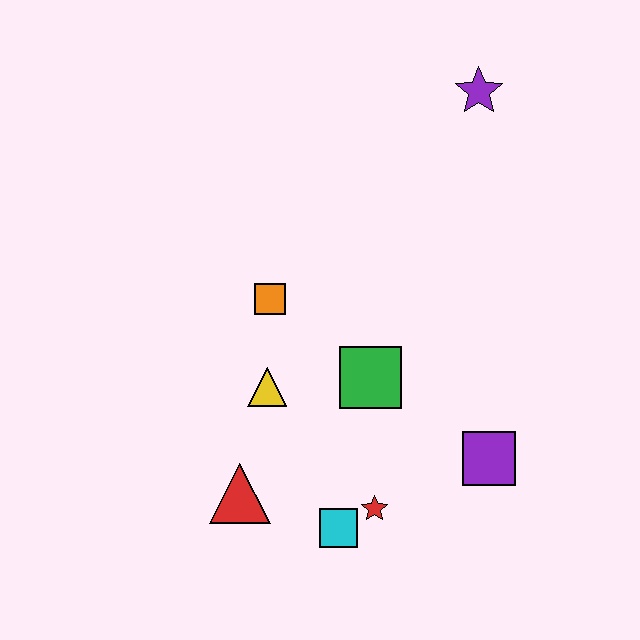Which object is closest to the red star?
The cyan square is closest to the red star.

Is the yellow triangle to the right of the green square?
No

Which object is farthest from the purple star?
The red triangle is farthest from the purple star.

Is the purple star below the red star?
No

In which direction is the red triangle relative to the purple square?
The red triangle is to the left of the purple square.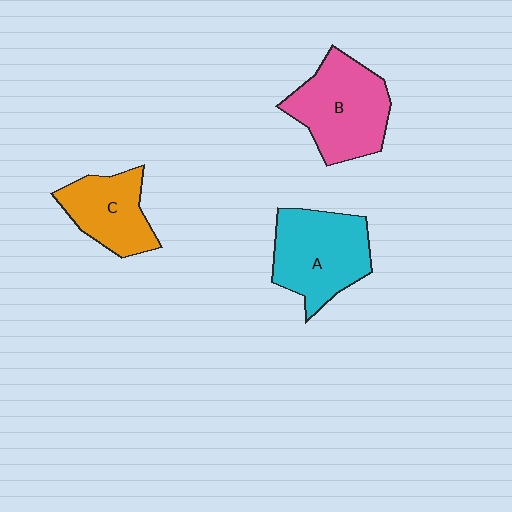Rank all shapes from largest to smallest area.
From largest to smallest: B (pink), A (cyan), C (orange).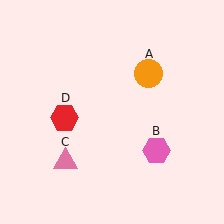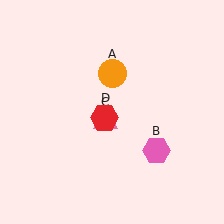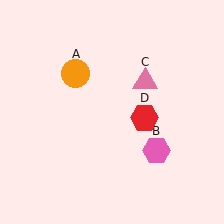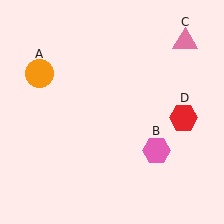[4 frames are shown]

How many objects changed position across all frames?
3 objects changed position: orange circle (object A), pink triangle (object C), red hexagon (object D).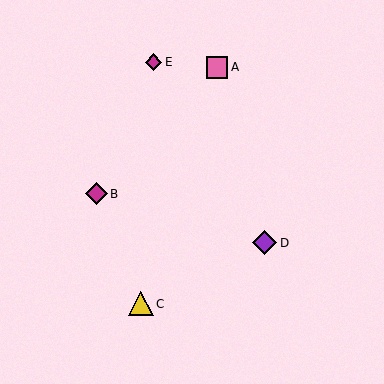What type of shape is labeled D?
Shape D is a purple diamond.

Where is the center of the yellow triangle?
The center of the yellow triangle is at (141, 304).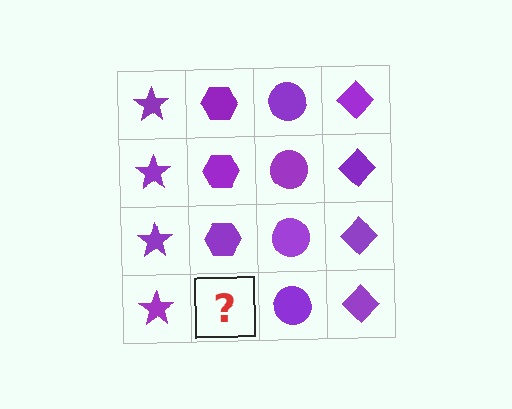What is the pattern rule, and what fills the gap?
The rule is that each column has a consistent shape. The gap should be filled with a purple hexagon.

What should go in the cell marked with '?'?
The missing cell should contain a purple hexagon.